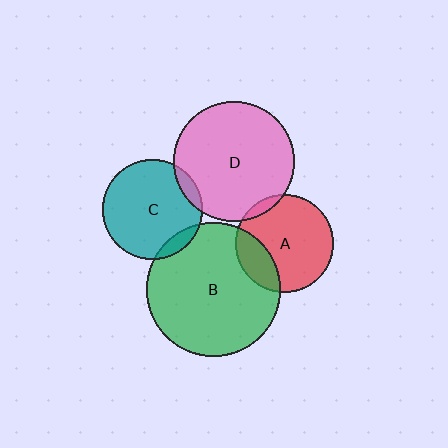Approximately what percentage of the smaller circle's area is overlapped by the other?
Approximately 10%.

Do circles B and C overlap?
Yes.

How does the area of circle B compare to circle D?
Approximately 1.2 times.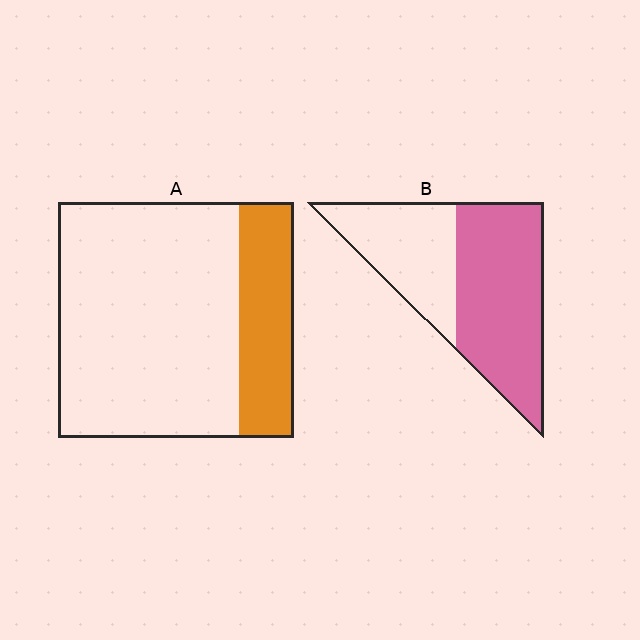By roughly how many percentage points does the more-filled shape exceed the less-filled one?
By roughly 35 percentage points (B over A).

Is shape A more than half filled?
No.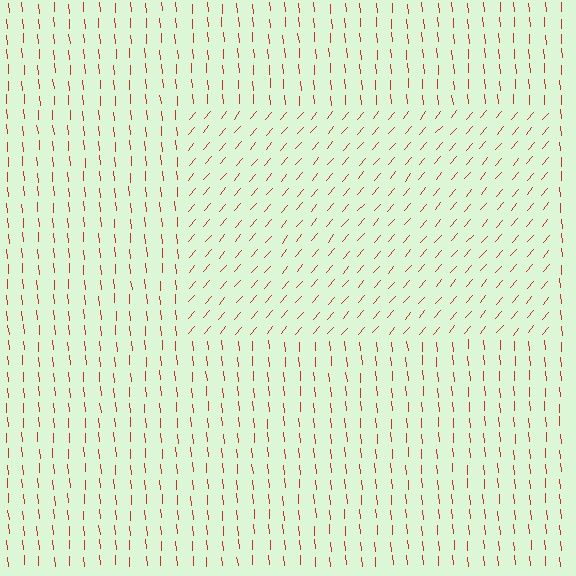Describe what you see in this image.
The image is filled with small red line segments. A rectangle region in the image has lines oriented differently from the surrounding lines, creating a visible texture boundary.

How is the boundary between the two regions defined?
The boundary is defined purely by a change in line orientation (approximately 45 degrees difference). All lines are the same color and thickness.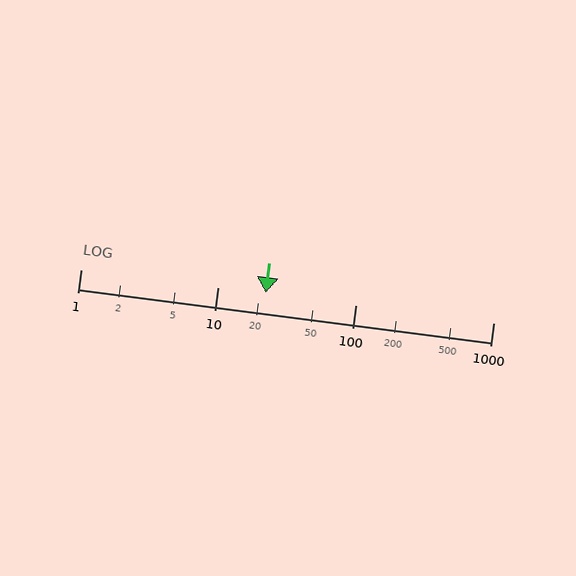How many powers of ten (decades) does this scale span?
The scale spans 3 decades, from 1 to 1000.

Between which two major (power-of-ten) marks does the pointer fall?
The pointer is between 10 and 100.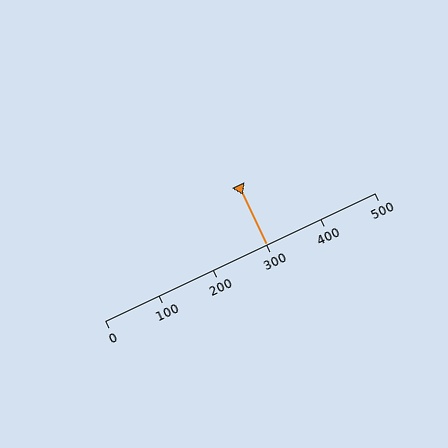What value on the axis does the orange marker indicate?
The marker indicates approximately 300.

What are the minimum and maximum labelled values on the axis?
The axis runs from 0 to 500.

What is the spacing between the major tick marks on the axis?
The major ticks are spaced 100 apart.